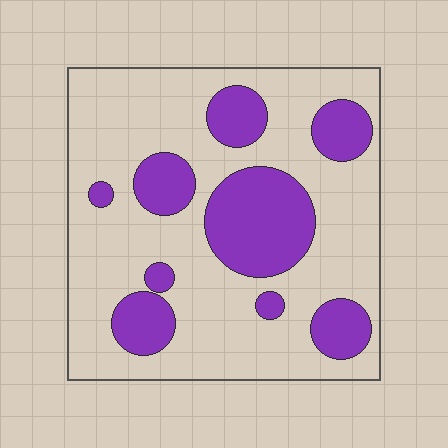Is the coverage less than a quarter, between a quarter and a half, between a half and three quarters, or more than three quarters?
Between a quarter and a half.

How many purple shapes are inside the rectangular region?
9.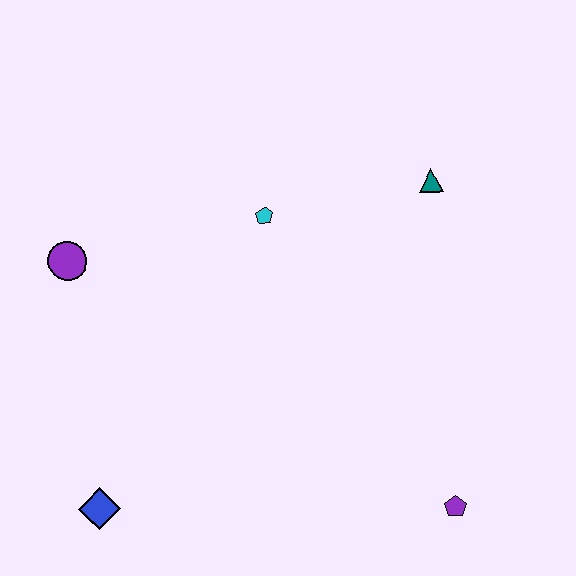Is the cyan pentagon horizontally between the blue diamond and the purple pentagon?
Yes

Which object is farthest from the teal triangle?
The blue diamond is farthest from the teal triangle.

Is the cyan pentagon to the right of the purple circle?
Yes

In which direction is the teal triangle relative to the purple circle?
The teal triangle is to the right of the purple circle.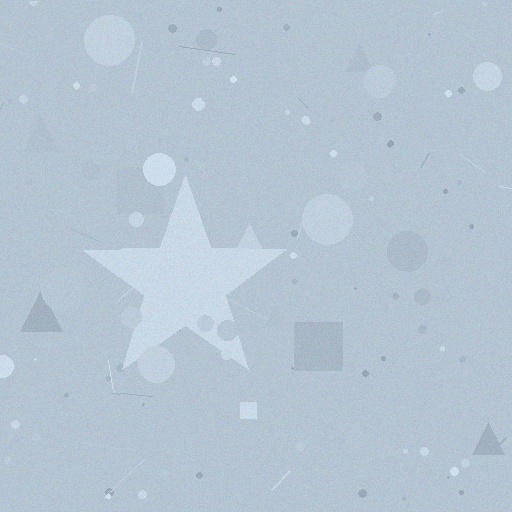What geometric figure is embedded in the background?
A star is embedded in the background.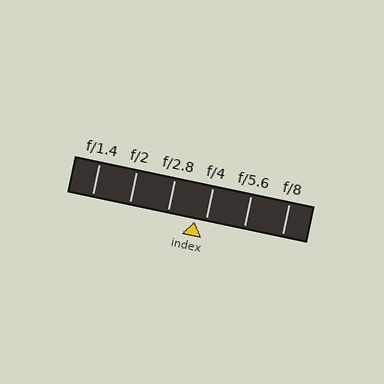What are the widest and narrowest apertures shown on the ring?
The widest aperture shown is f/1.4 and the narrowest is f/8.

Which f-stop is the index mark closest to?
The index mark is closest to f/4.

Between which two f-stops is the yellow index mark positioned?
The index mark is between f/2.8 and f/4.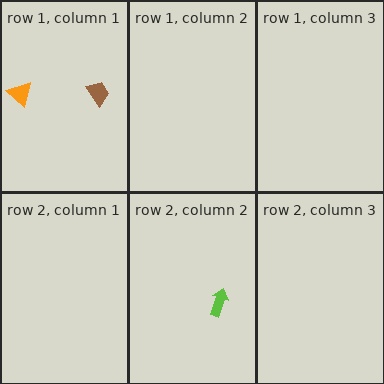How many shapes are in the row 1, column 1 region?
2.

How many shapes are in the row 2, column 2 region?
1.